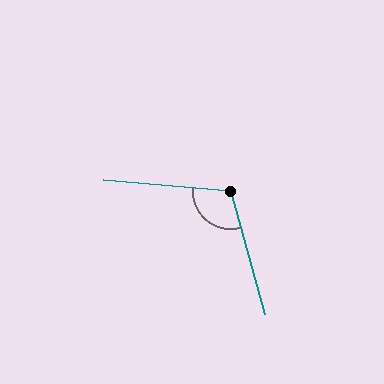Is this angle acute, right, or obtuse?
It is obtuse.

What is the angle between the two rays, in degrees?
Approximately 111 degrees.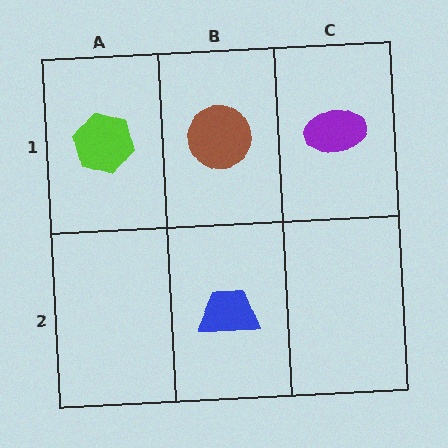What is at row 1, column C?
A purple ellipse.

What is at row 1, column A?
A lime hexagon.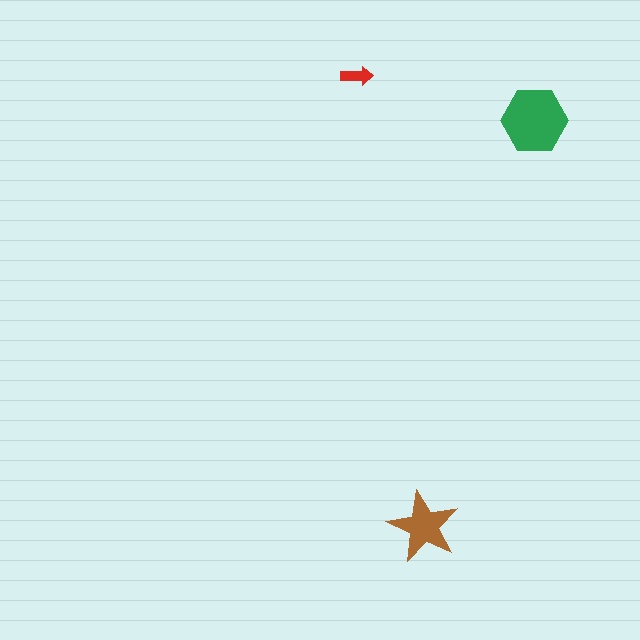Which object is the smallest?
The red arrow.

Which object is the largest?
The green hexagon.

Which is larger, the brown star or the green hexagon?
The green hexagon.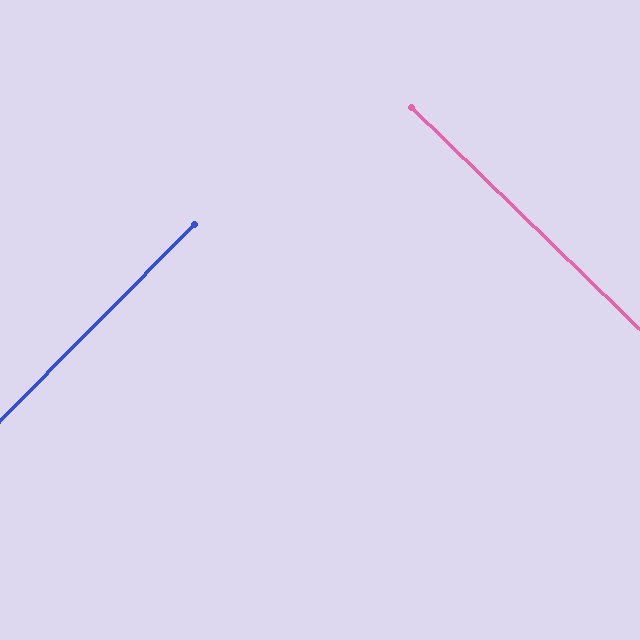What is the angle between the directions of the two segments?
Approximately 89 degrees.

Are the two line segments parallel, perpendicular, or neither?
Perpendicular — they meet at approximately 89°.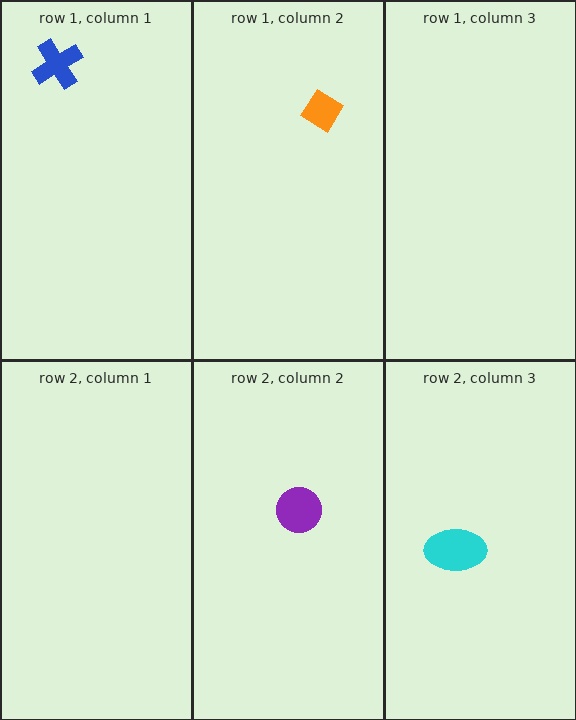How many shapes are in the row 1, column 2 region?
1.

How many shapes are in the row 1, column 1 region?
1.